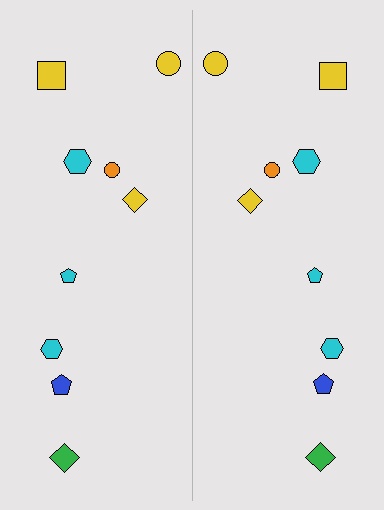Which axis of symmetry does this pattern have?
The pattern has a vertical axis of symmetry running through the center of the image.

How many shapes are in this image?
There are 18 shapes in this image.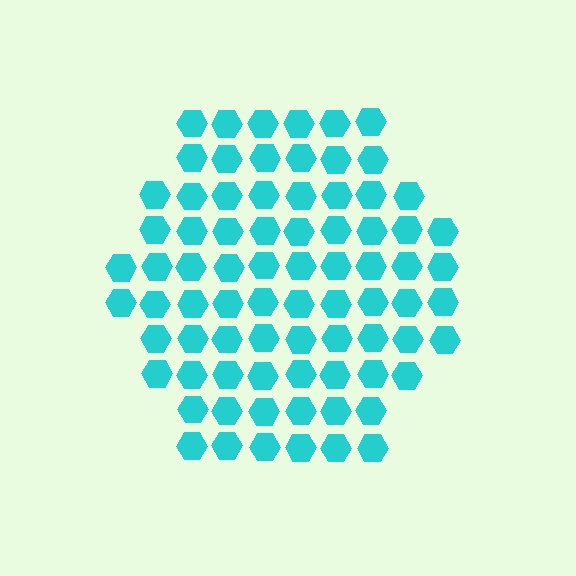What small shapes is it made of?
It is made of small hexagons.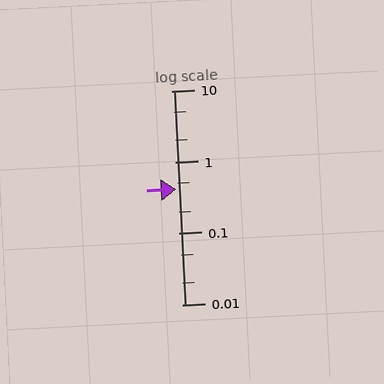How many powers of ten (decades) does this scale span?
The scale spans 3 decades, from 0.01 to 10.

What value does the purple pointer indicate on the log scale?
The pointer indicates approximately 0.41.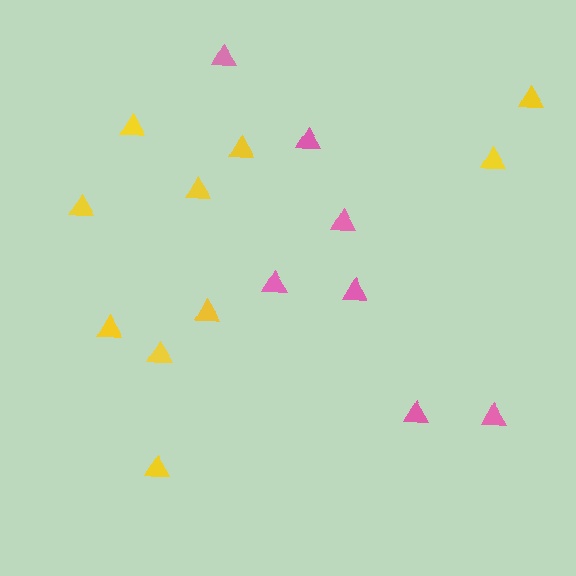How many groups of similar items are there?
There are 2 groups: one group of pink triangles (7) and one group of yellow triangles (10).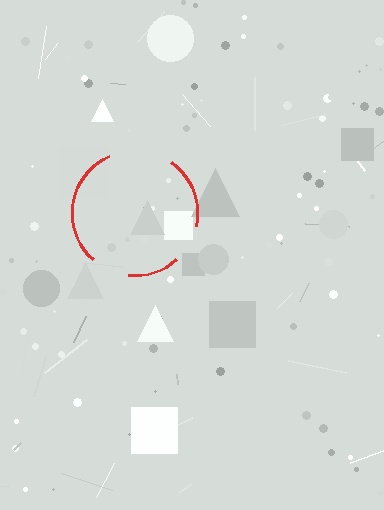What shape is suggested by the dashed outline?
The dashed outline suggests a circle.